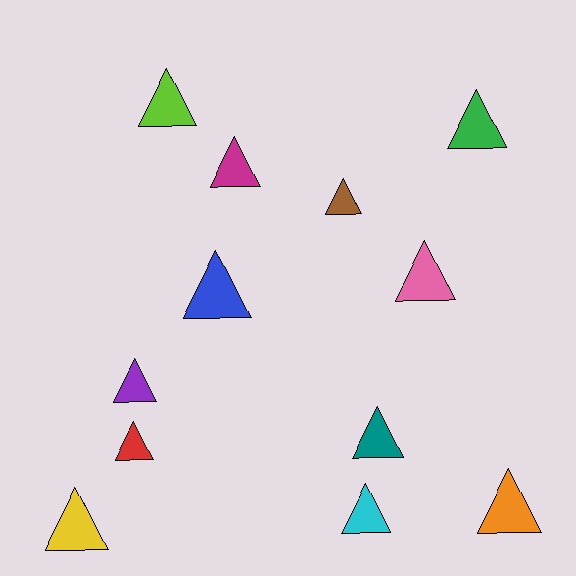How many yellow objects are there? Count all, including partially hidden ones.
There is 1 yellow object.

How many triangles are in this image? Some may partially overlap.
There are 12 triangles.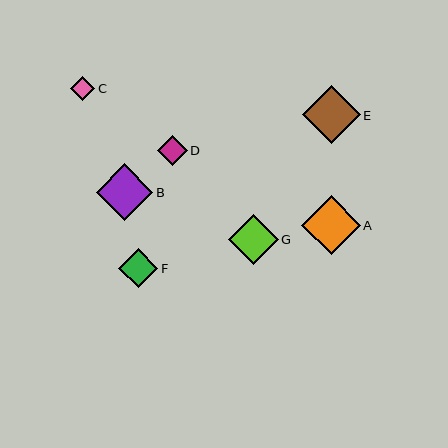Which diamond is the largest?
Diamond A is the largest with a size of approximately 59 pixels.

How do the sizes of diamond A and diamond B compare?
Diamond A and diamond B are approximately the same size.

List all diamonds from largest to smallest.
From largest to smallest: A, E, B, G, F, D, C.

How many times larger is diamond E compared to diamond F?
Diamond E is approximately 1.5 times the size of diamond F.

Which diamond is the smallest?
Diamond C is the smallest with a size of approximately 24 pixels.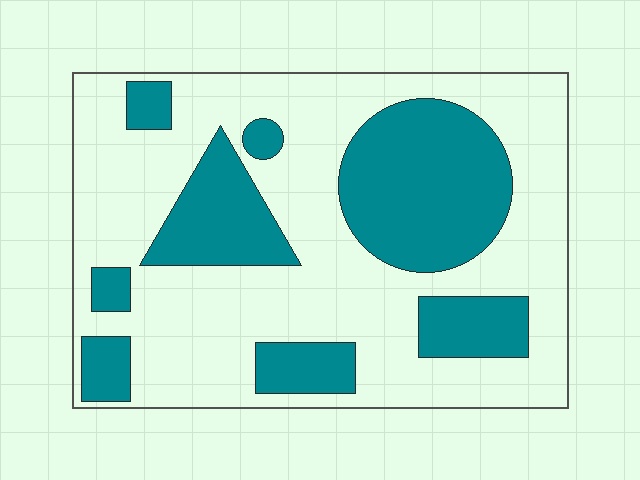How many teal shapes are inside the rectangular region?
8.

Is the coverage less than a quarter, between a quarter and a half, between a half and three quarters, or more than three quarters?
Between a quarter and a half.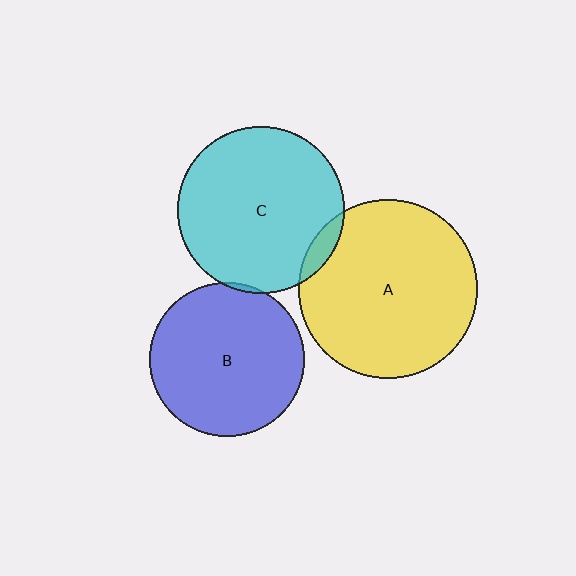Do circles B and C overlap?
Yes.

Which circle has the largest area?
Circle A (yellow).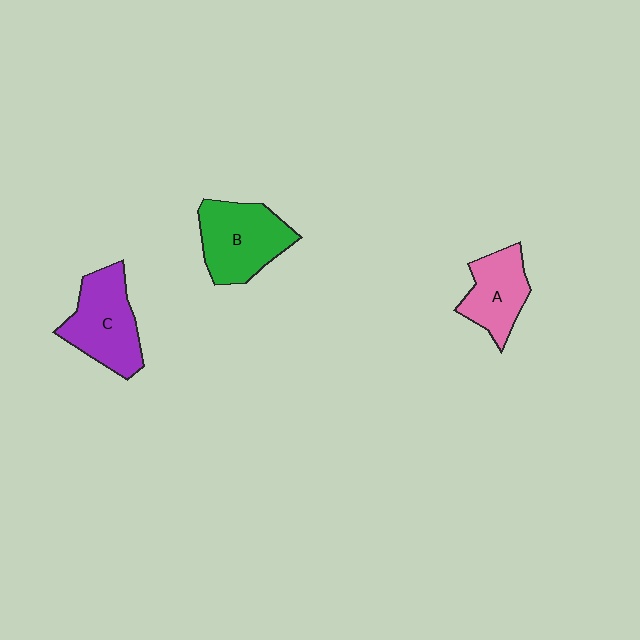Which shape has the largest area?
Shape B (green).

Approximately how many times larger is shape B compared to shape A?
Approximately 1.3 times.